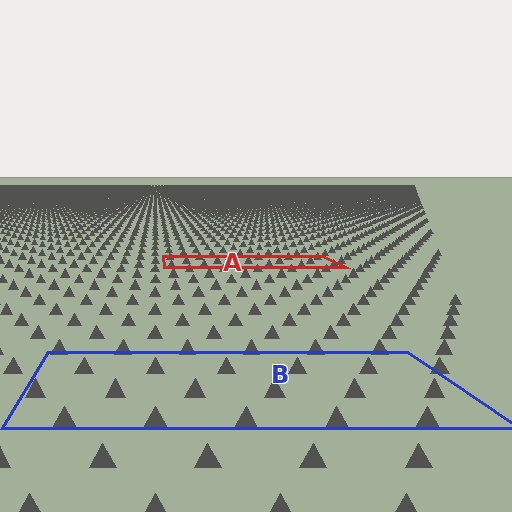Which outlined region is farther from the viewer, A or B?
Region A is farther from the viewer — the texture elements inside it appear smaller and more densely packed.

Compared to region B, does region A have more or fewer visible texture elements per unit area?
Region A has more texture elements per unit area — they are packed more densely because it is farther away.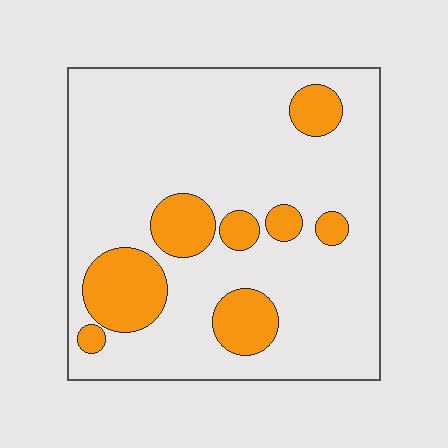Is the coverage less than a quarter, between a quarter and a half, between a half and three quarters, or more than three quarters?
Less than a quarter.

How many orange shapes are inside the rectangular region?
8.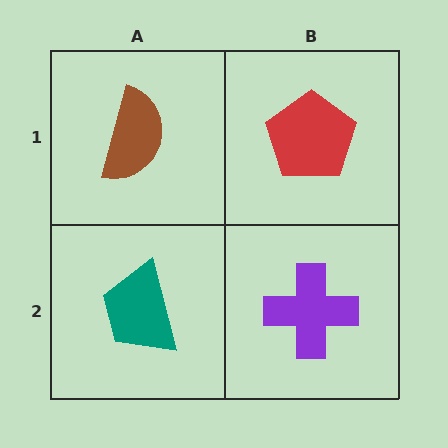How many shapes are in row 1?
2 shapes.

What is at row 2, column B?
A purple cross.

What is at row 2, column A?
A teal trapezoid.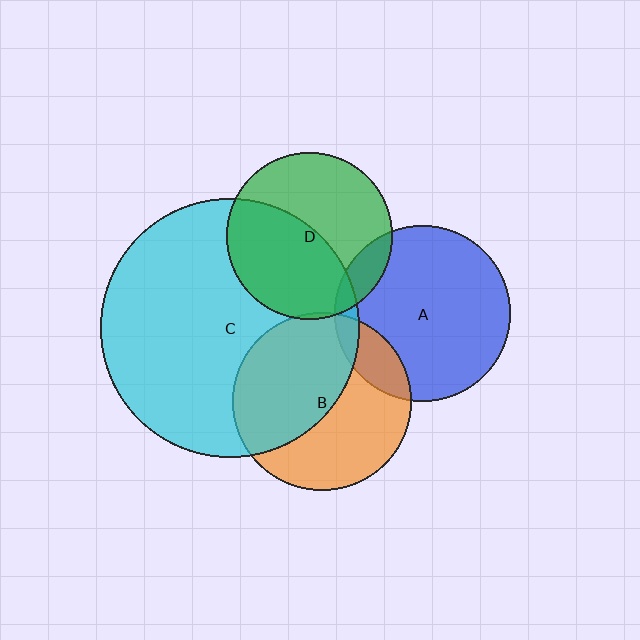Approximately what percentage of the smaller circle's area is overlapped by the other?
Approximately 50%.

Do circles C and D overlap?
Yes.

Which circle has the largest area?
Circle C (cyan).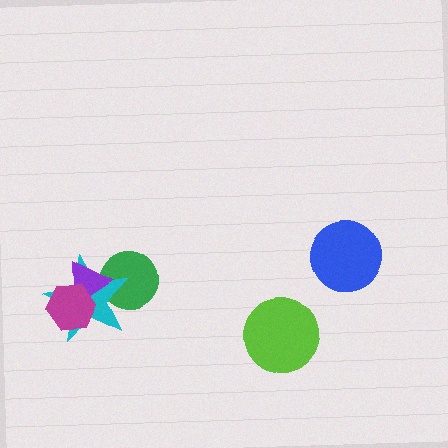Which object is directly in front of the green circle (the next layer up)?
The cyan star is directly in front of the green circle.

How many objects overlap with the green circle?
2 objects overlap with the green circle.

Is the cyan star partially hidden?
Yes, it is partially covered by another shape.